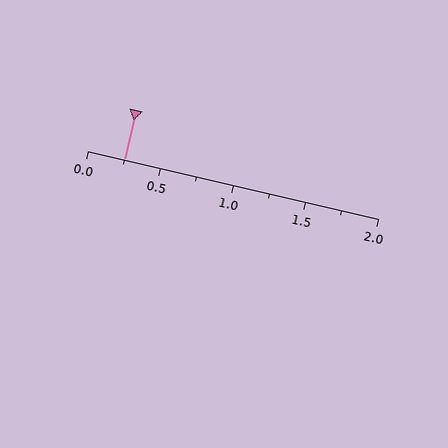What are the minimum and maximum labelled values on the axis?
The axis runs from 0.0 to 2.0.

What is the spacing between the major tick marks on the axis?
The major ticks are spaced 0.5 apart.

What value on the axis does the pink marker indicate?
The marker indicates approximately 0.25.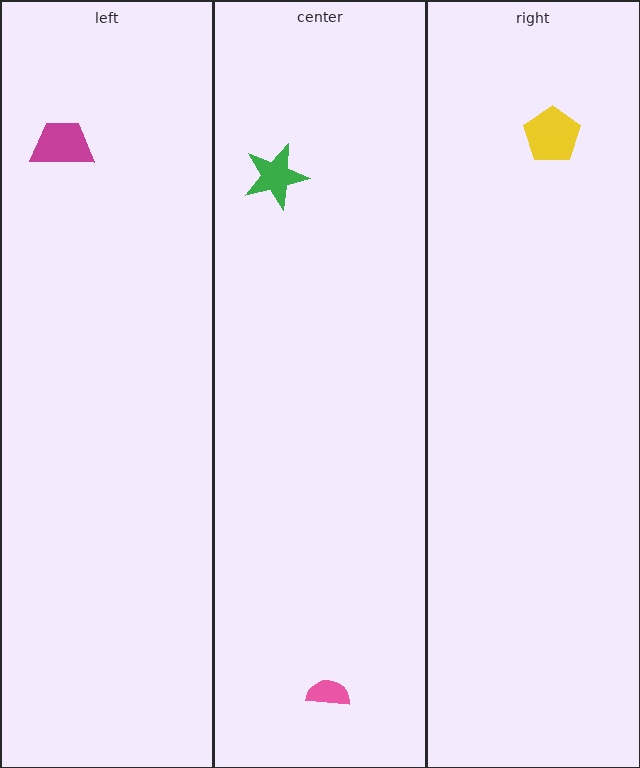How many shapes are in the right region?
1.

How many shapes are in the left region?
1.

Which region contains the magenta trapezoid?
The left region.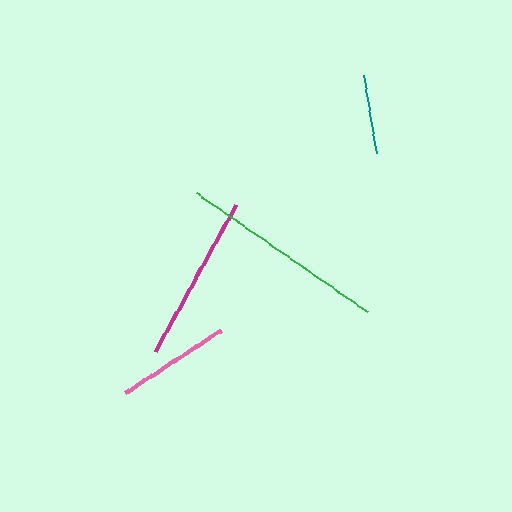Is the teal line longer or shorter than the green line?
The green line is longer than the teal line.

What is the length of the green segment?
The green segment is approximately 208 pixels long.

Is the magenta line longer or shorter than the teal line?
The magenta line is longer than the teal line.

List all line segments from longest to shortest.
From longest to shortest: green, magenta, pink, teal.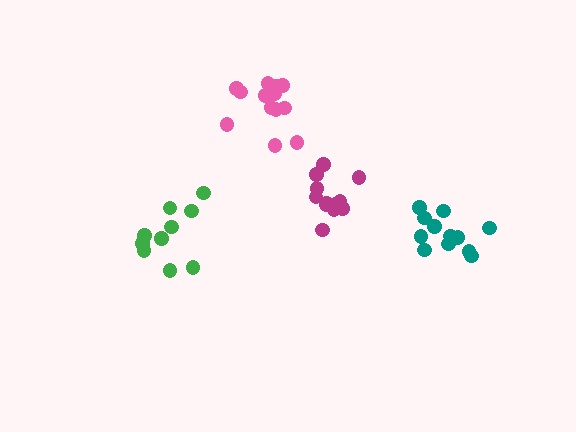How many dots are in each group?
Group 1: 12 dots, Group 2: 10 dots, Group 3: 13 dots, Group 4: 13 dots (48 total).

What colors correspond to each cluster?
The clusters are colored: magenta, green, pink, teal.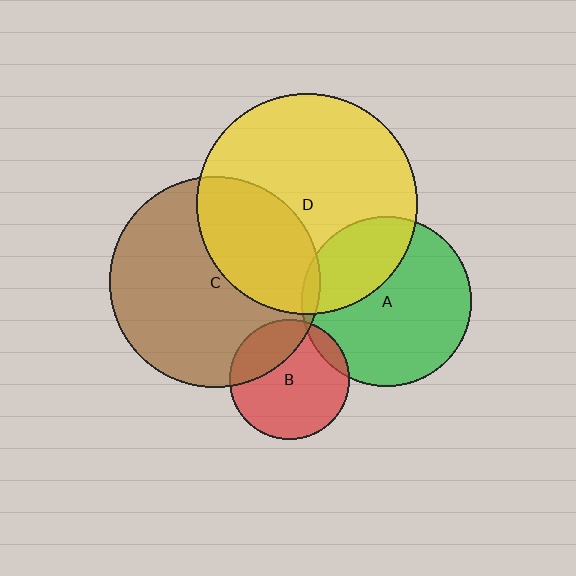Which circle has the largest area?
Circle D (yellow).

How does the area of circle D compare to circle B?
Approximately 3.4 times.